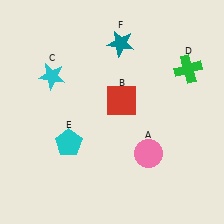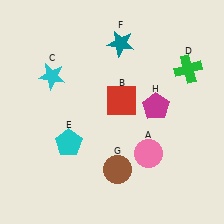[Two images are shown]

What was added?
A brown circle (G), a magenta pentagon (H) were added in Image 2.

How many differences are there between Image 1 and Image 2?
There are 2 differences between the two images.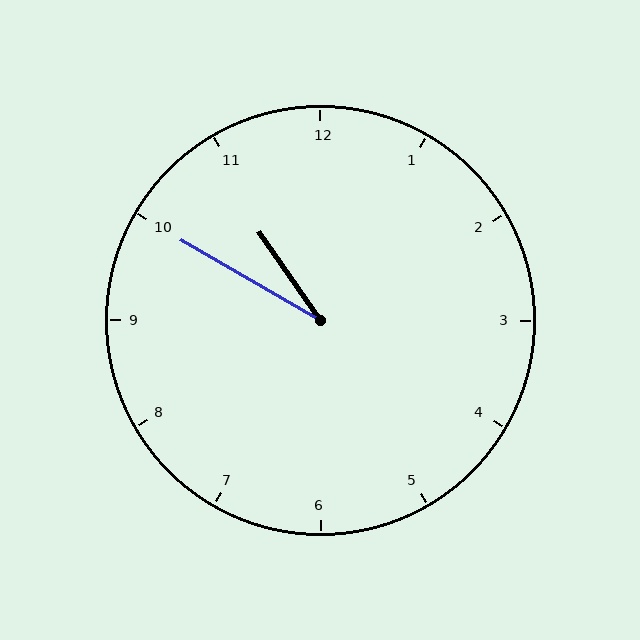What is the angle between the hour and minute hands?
Approximately 25 degrees.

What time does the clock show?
10:50.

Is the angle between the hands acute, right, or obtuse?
It is acute.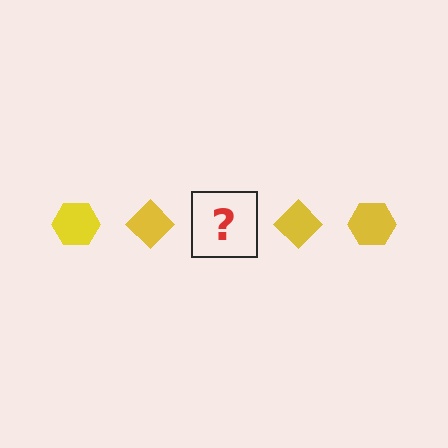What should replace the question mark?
The question mark should be replaced with a yellow hexagon.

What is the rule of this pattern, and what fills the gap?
The rule is that the pattern cycles through hexagon, diamond shapes in yellow. The gap should be filled with a yellow hexagon.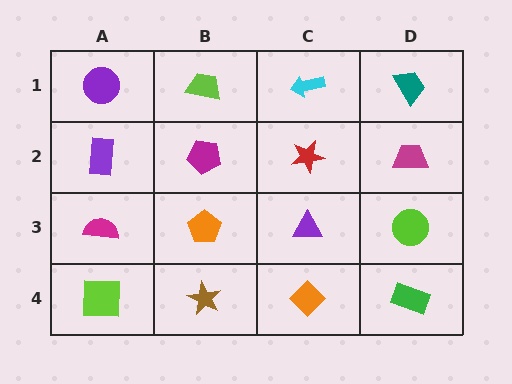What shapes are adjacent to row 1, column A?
A purple rectangle (row 2, column A), a lime trapezoid (row 1, column B).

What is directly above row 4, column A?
A magenta semicircle.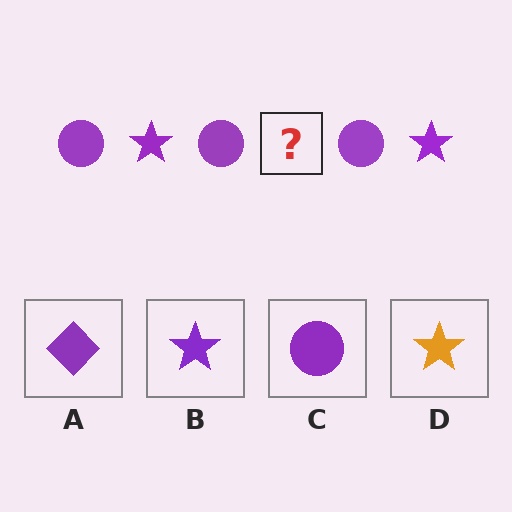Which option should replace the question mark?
Option B.